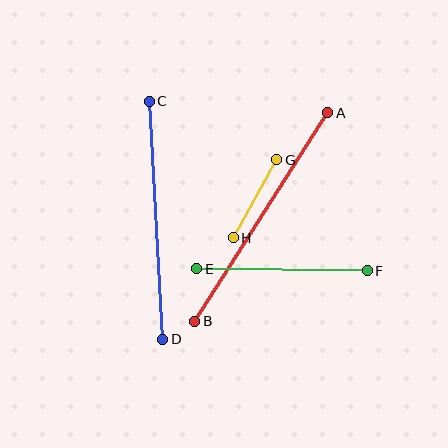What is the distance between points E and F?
The distance is approximately 171 pixels.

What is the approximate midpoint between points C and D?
The midpoint is at approximately (156, 220) pixels.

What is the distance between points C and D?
The distance is approximately 238 pixels.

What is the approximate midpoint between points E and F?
The midpoint is at approximately (282, 270) pixels.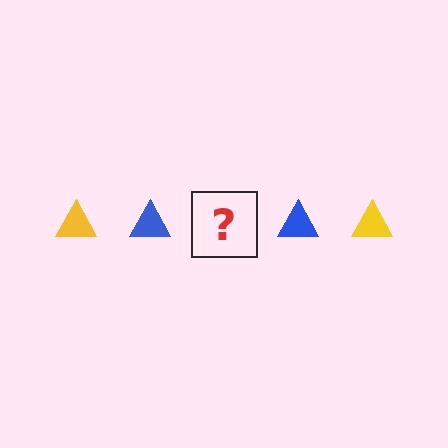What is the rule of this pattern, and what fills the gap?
The rule is that the pattern cycles through yellow, blue triangles. The gap should be filled with a yellow triangle.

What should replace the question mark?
The question mark should be replaced with a yellow triangle.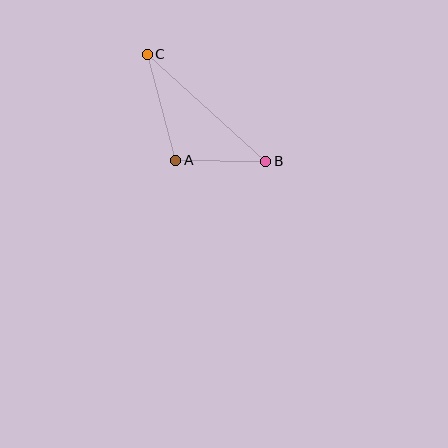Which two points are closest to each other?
Points A and B are closest to each other.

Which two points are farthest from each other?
Points B and C are farthest from each other.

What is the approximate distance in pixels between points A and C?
The distance between A and C is approximately 110 pixels.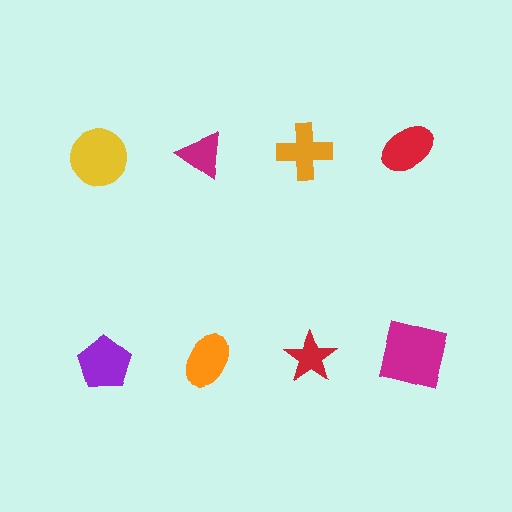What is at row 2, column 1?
A purple pentagon.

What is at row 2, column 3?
A red star.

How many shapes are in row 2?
4 shapes.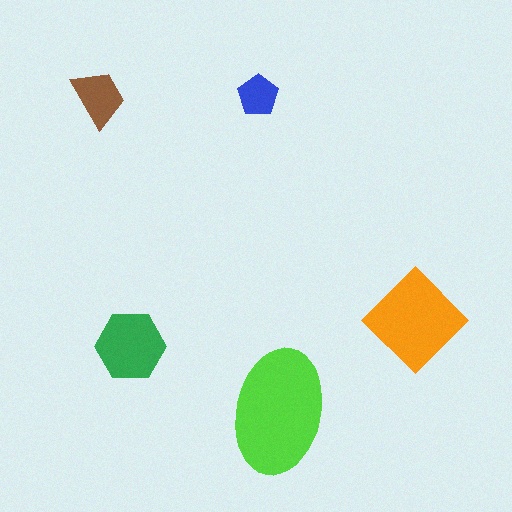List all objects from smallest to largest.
The blue pentagon, the brown trapezoid, the green hexagon, the orange diamond, the lime ellipse.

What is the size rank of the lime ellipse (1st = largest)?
1st.